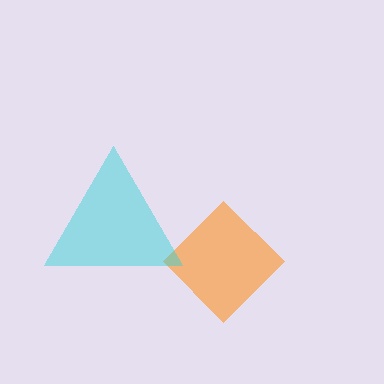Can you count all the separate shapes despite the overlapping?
Yes, there are 2 separate shapes.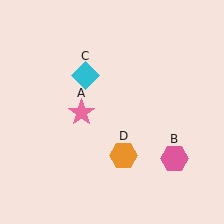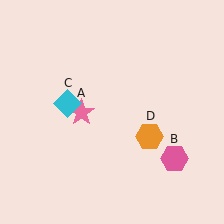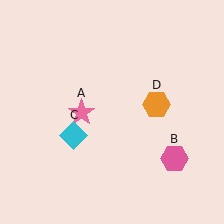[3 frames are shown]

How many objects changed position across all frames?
2 objects changed position: cyan diamond (object C), orange hexagon (object D).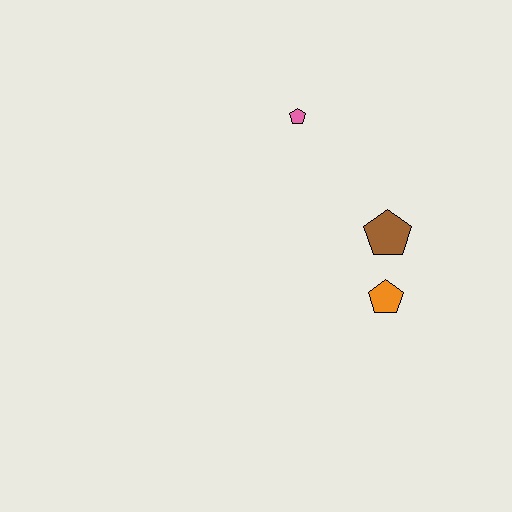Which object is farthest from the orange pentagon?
The pink pentagon is farthest from the orange pentagon.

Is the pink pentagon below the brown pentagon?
No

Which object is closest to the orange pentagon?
The brown pentagon is closest to the orange pentagon.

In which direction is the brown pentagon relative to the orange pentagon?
The brown pentagon is above the orange pentagon.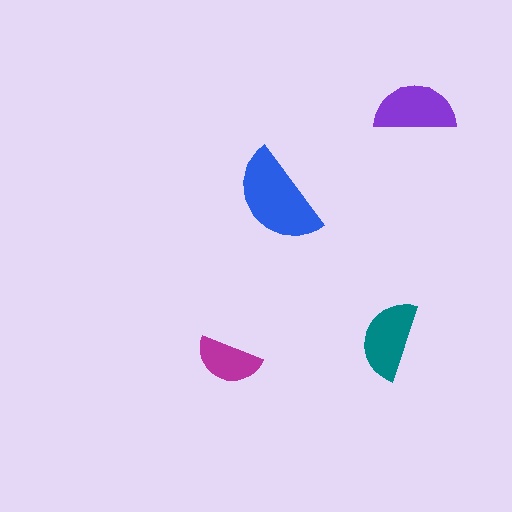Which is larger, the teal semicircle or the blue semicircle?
The blue one.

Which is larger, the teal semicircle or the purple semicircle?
The purple one.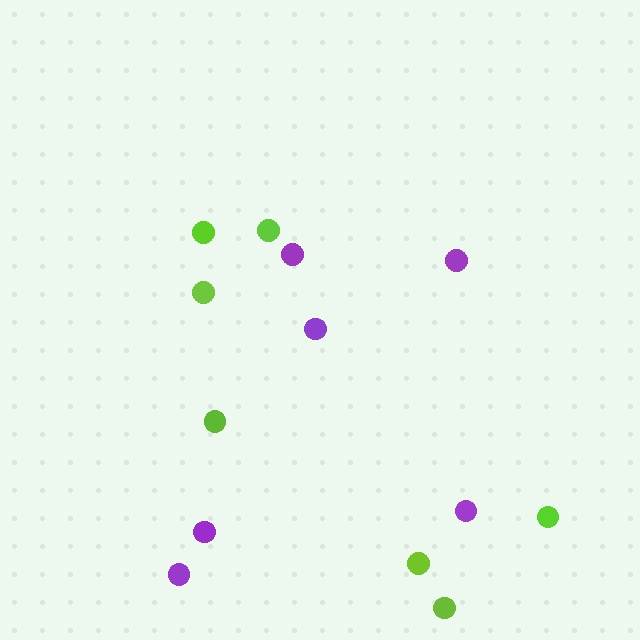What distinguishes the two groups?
There are 2 groups: one group of purple circles (6) and one group of lime circles (7).